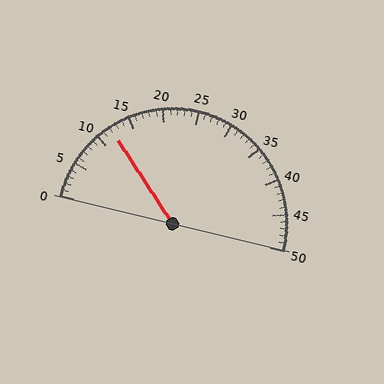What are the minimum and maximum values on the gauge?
The gauge ranges from 0 to 50.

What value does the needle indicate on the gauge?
The needle indicates approximately 12.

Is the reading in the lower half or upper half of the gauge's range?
The reading is in the lower half of the range (0 to 50).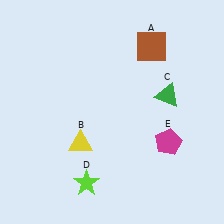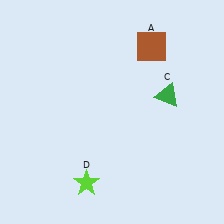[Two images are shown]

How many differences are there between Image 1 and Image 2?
There are 2 differences between the two images.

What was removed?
The yellow triangle (B), the magenta pentagon (E) were removed in Image 2.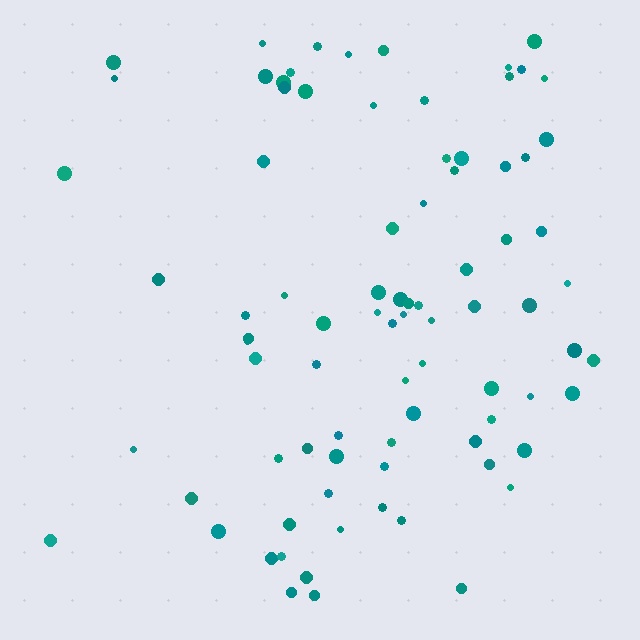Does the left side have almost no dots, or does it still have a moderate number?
Still a moderate number, just noticeably fewer than the right.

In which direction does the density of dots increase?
From left to right, with the right side densest.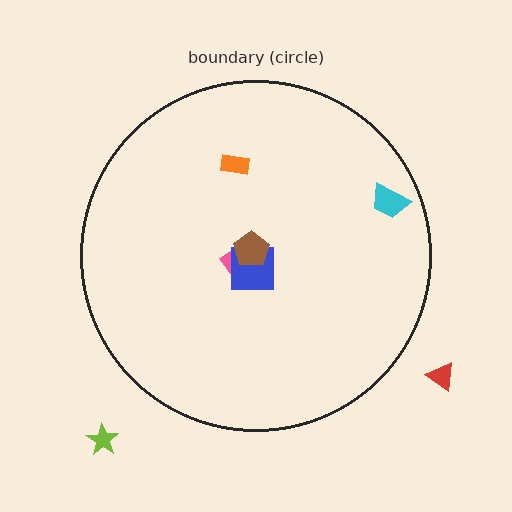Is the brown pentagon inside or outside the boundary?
Inside.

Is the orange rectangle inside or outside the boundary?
Inside.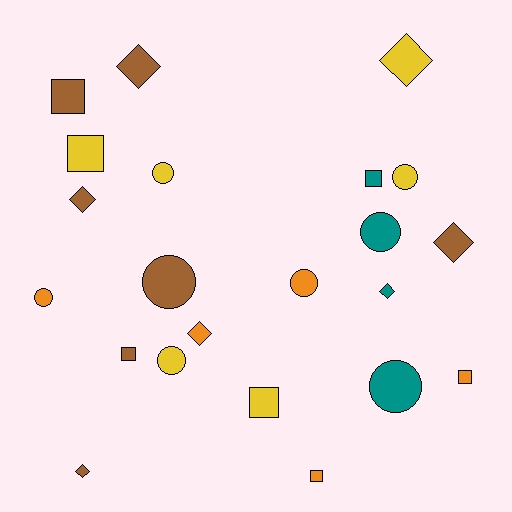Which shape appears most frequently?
Circle, with 8 objects.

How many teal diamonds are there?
There is 1 teal diamond.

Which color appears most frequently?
Brown, with 7 objects.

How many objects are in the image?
There are 22 objects.